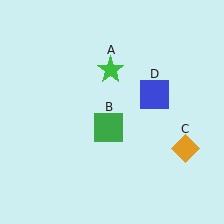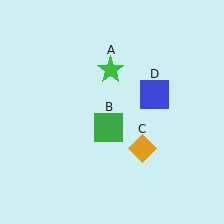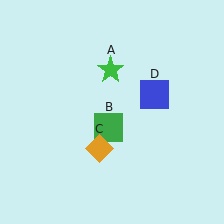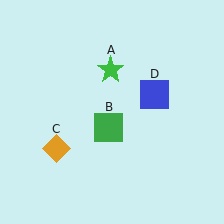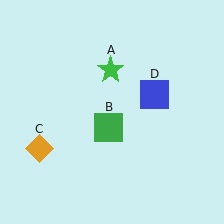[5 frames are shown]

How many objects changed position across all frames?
1 object changed position: orange diamond (object C).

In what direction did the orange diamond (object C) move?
The orange diamond (object C) moved left.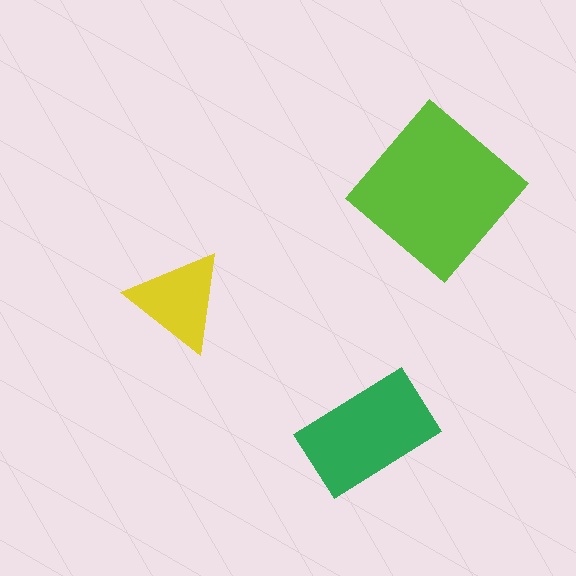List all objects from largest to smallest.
The lime diamond, the green rectangle, the yellow triangle.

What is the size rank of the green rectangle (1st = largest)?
2nd.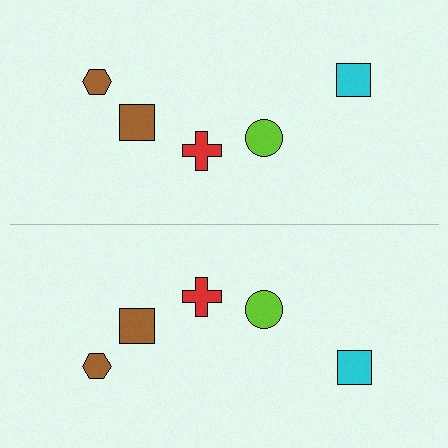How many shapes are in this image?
There are 10 shapes in this image.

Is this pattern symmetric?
Yes, this pattern has bilateral (reflection) symmetry.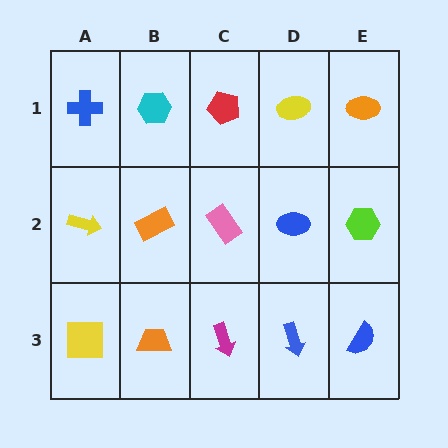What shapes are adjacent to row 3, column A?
A yellow arrow (row 2, column A), an orange trapezoid (row 3, column B).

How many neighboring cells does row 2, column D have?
4.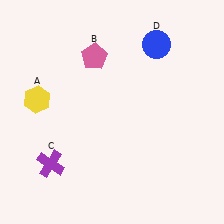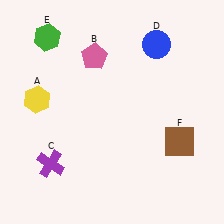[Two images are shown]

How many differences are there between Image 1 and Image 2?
There are 2 differences between the two images.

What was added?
A green hexagon (E), a brown square (F) were added in Image 2.